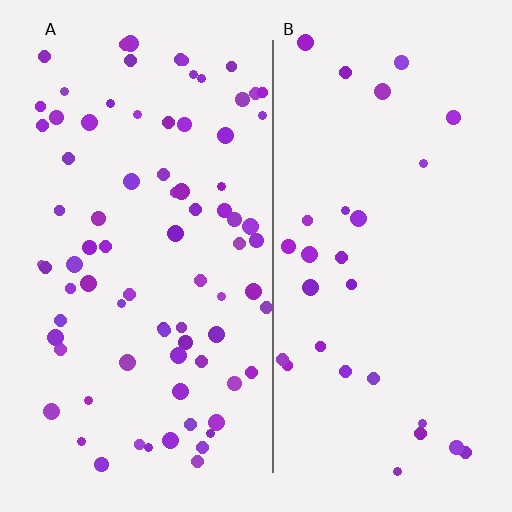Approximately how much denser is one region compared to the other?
Approximately 2.8× — region A over region B.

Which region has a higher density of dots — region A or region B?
A (the left).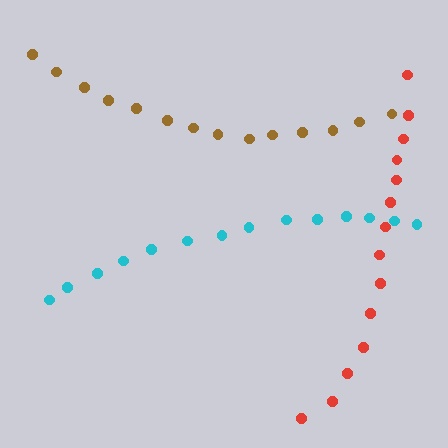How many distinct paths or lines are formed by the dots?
There are 3 distinct paths.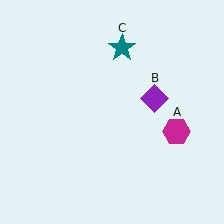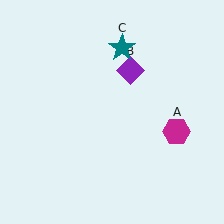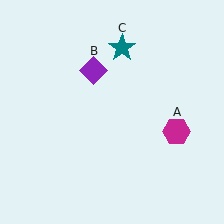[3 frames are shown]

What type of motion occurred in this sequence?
The purple diamond (object B) rotated counterclockwise around the center of the scene.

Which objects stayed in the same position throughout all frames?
Magenta hexagon (object A) and teal star (object C) remained stationary.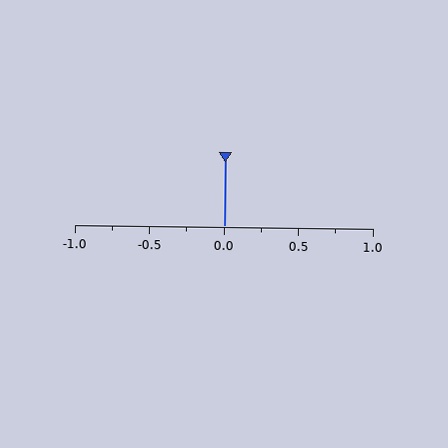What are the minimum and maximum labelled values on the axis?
The axis runs from -1.0 to 1.0.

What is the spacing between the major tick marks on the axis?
The major ticks are spaced 0.5 apart.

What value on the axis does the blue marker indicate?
The marker indicates approximately 0.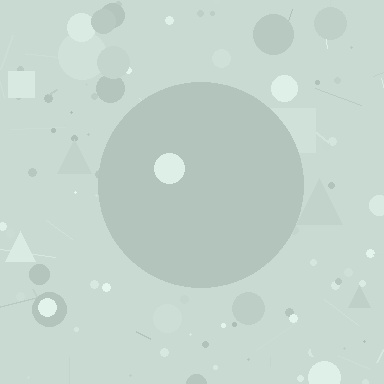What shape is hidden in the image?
A circle is hidden in the image.